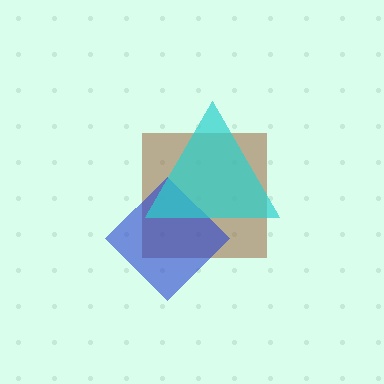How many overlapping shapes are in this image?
There are 3 overlapping shapes in the image.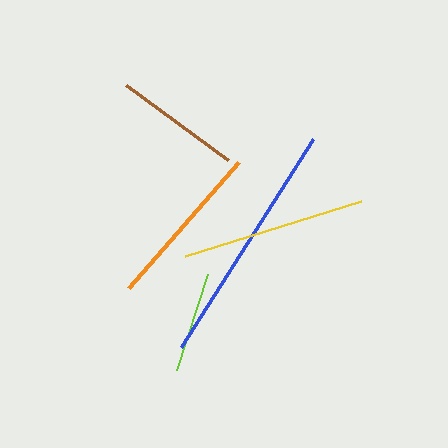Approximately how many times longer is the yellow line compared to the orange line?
The yellow line is approximately 1.1 times the length of the orange line.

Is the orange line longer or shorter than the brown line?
The orange line is longer than the brown line.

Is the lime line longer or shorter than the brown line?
The brown line is longer than the lime line.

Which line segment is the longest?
The blue line is the longest at approximately 246 pixels.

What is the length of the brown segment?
The brown segment is approximately 126 pixels long.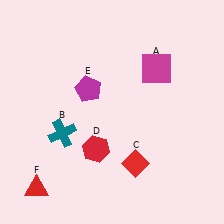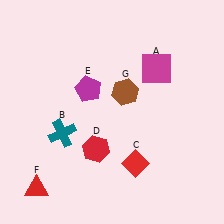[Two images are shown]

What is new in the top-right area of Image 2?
A brown hexagon (G) was added in the top-right area of Image 2.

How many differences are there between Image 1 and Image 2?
There is 1 difference between the two images.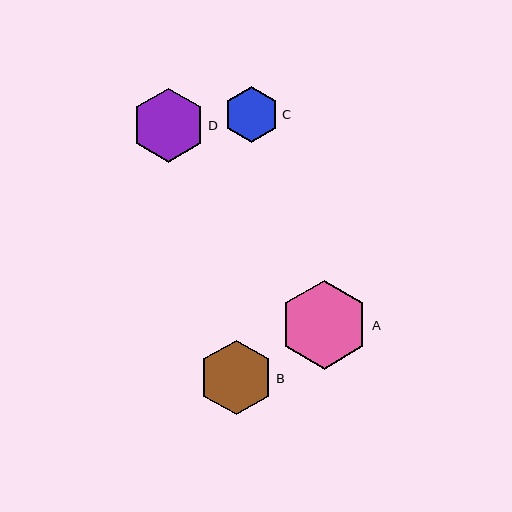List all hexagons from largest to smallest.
From largest to smallest: A, B, D, C.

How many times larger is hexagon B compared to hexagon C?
Hexagon B is approximately 1.3 times the size of hexagon C.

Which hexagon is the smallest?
Hexagon C is the smallest with a size of approximately 56 pixels.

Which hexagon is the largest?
Hexagon A is the largest with a size of approximately 89 pixels.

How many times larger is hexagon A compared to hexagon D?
Hexagon A is approximately 1.2 times the size of hexagon D.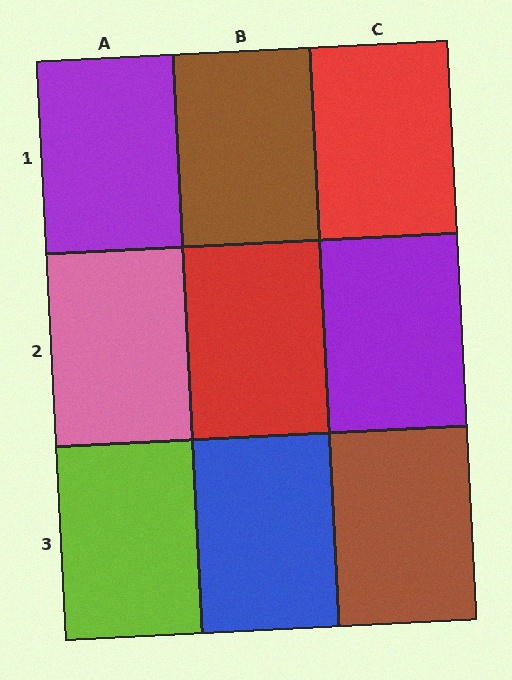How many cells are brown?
2 cells are brown.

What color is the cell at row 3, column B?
Blue.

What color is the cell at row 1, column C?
Red.